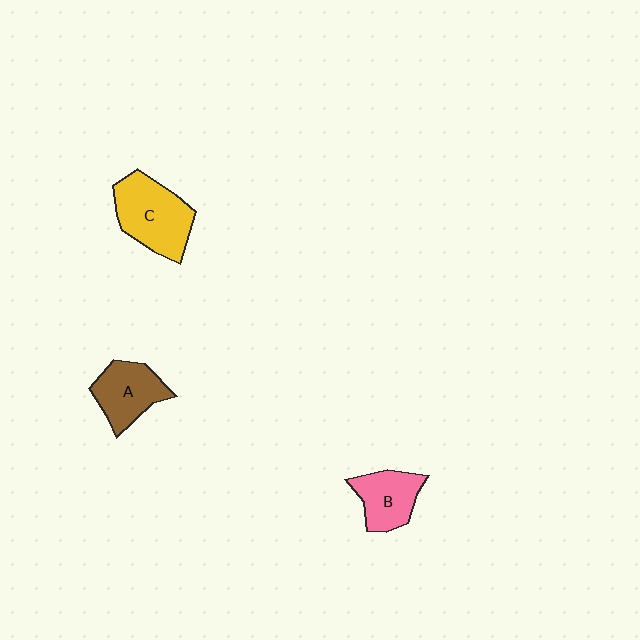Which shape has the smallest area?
Shape B (pink).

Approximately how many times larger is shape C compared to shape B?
Approximately 1.5 times.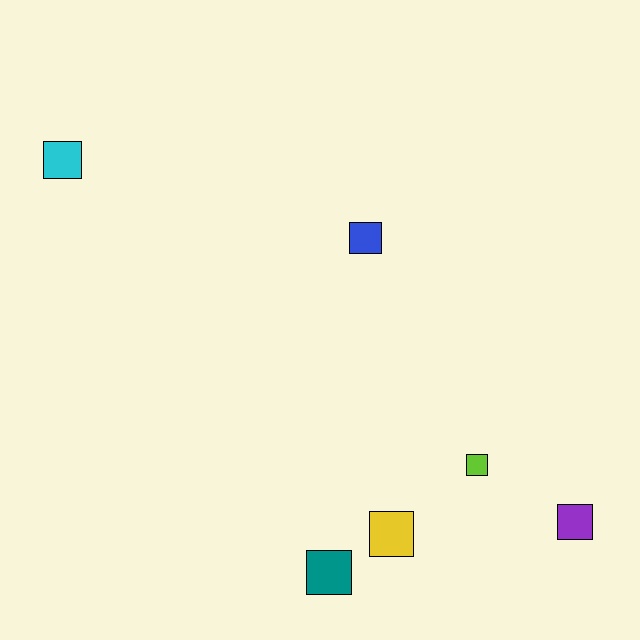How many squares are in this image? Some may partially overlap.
There are 6 squares.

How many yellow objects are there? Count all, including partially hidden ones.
There is 1 yellow object.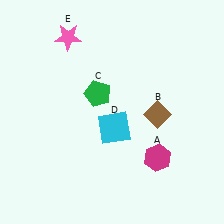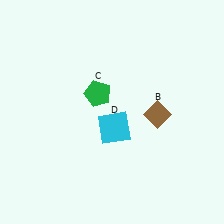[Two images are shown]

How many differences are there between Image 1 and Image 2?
There are 2 differences between the two images.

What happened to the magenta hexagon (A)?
The magenta hexagon (A) was removed in Image 2. It was in the bottom-right area of Image 1.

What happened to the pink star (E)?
The pink star (E) was removed in Image 2. It was in the top-left area of Image 1.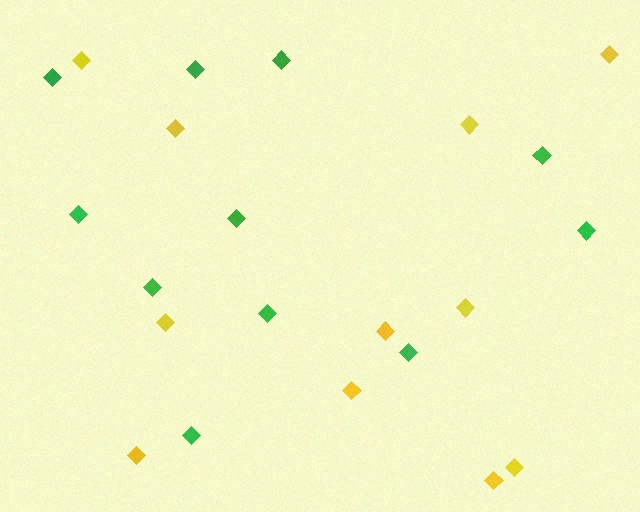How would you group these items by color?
There are 2 groups: one group of yellow diamonds (11) and one group of green diamonds (11).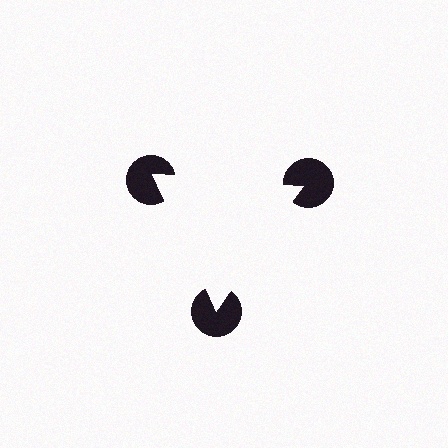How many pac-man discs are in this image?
There are 3 — one at each vertex of the illusory triangle.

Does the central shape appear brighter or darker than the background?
It typically appears slightly brighter than the background, even though no actual brightness change is drawn.